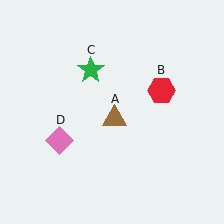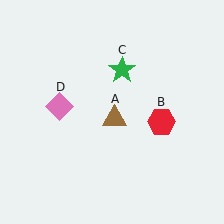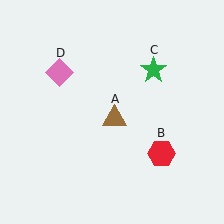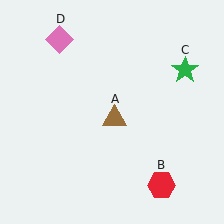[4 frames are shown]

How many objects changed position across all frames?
3 objects changed position: red hexagon (object B), green star (object C), pink diamond (object D).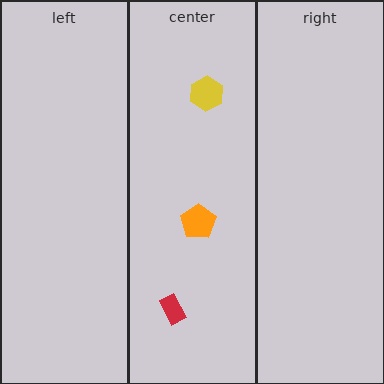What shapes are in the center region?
The orange pentagon, the yellow hexagon, the red rectangle.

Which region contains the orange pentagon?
The center region.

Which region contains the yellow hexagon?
The center region.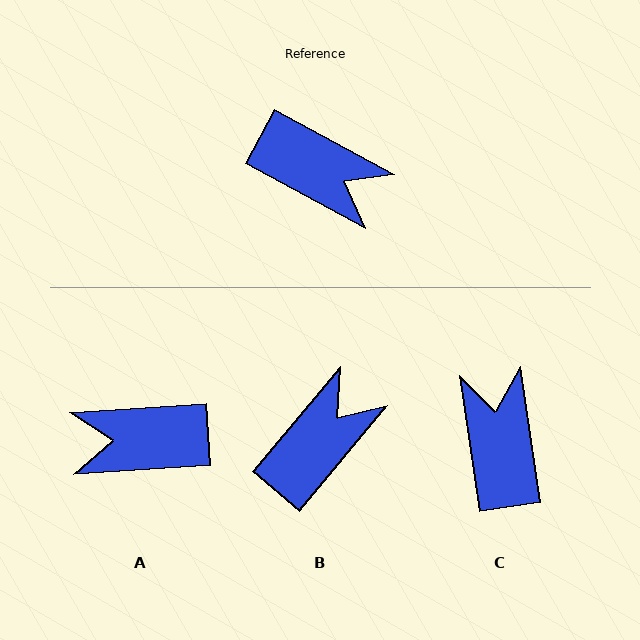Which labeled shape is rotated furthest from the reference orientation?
A, about 148 degrees away.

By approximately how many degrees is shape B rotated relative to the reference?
Approximately 79 degrees counter-clockwise.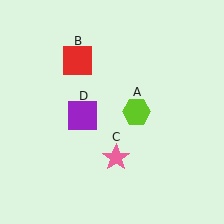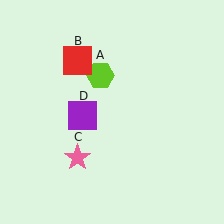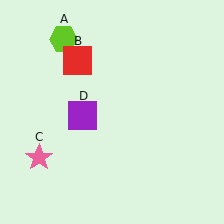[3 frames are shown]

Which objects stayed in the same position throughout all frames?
Red square (object B) and purple square (object D) remained stationary.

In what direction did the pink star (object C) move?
The pink star (object C) moved left.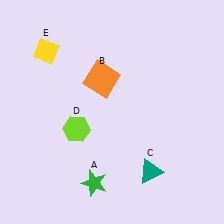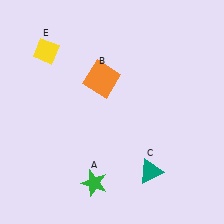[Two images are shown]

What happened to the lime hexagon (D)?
The lime hexagon (D) was removed in Image 2. It was in the bottom-left area of Image 1.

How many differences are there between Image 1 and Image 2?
There is 1 difference between the two images.